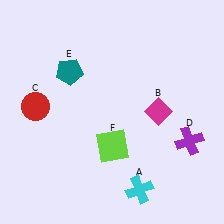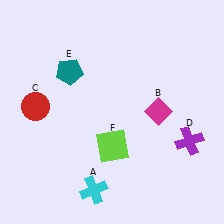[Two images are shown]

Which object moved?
The cyan cross (A) moved left.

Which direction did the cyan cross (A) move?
The cyan cross (A) moved left.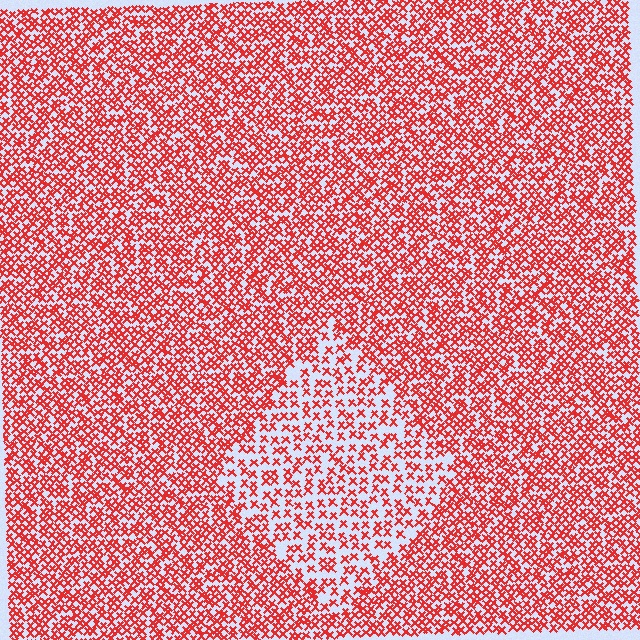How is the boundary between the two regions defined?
The boundary is defined by a change in element density (approximately 1.8x ratio). All elements are the same color, size, and shape.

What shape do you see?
I see a diamond.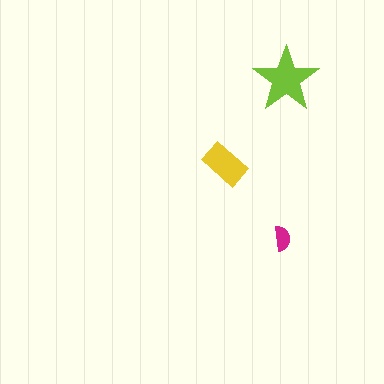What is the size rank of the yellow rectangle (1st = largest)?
2nd.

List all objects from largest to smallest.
The lime star, the yellow rectangle, the magenta semicircle.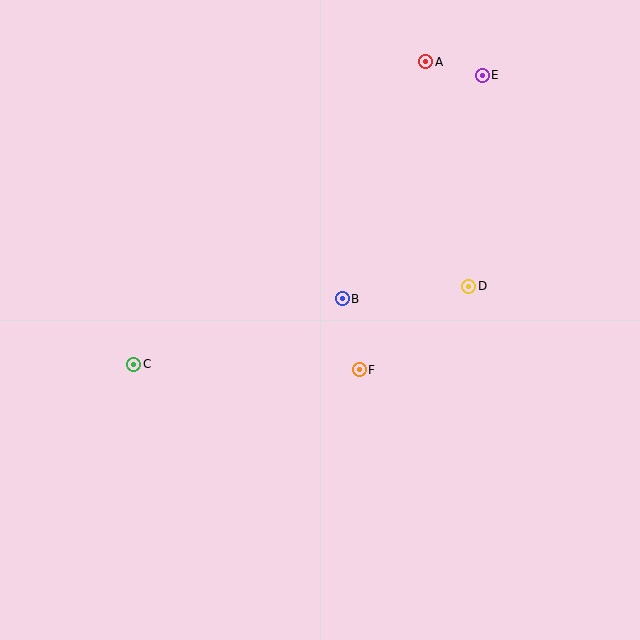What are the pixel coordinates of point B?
Point B is at (342, 299).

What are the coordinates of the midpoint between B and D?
The midpoint between B and D is at (405, 292).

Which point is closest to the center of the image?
Point B at (342, 299) is closest to the center.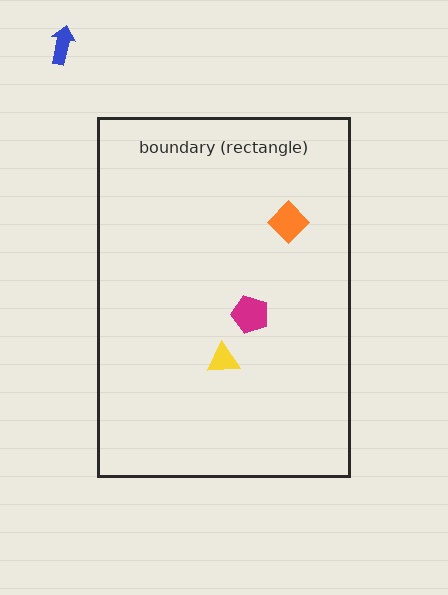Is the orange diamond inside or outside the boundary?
Inside.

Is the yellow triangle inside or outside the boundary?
Inside.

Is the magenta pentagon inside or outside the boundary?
Inside.